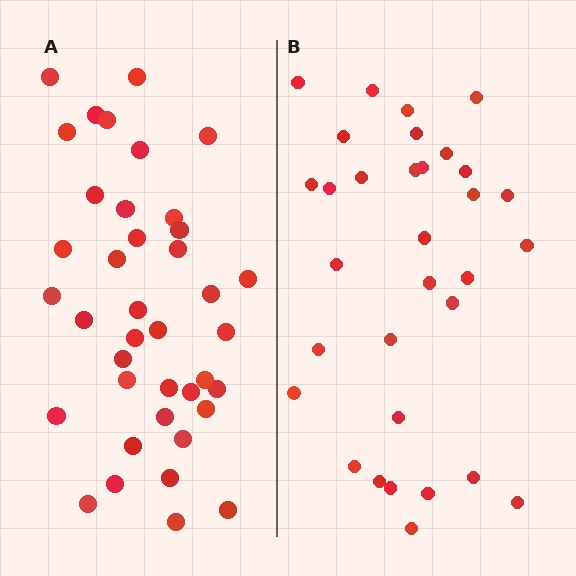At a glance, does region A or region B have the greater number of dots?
Region A (the left region) has more dots.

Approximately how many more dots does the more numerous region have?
Region A has roughly 8 or so more dots than region B.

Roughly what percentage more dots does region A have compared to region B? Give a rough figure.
About 20% more.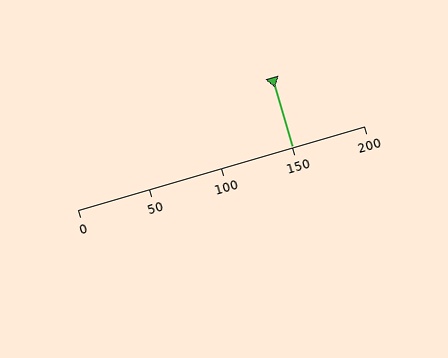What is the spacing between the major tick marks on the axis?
The major ticks are spaced 50 apart.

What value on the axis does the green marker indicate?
The marker indicates approximately 150.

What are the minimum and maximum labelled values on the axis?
The axis runs from 0 to 200.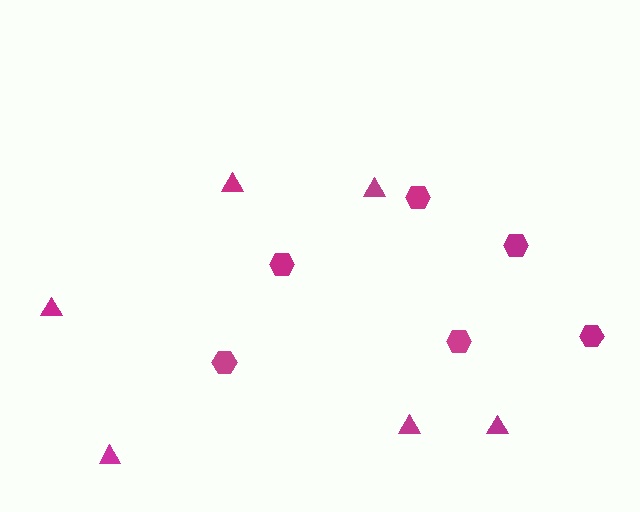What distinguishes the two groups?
There are 2 groups: one group of triangles (6) and one group of hexagons (6).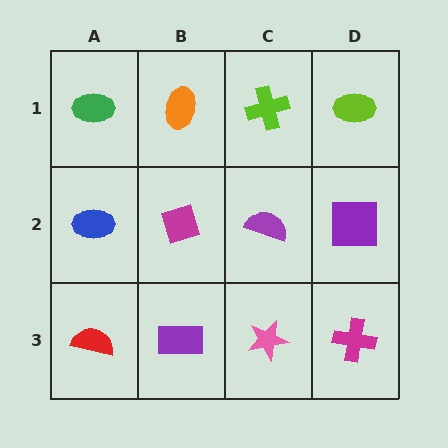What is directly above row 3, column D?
A purple square.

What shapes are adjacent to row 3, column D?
A purple square (row 2, column D), a pink star (row 3, column C).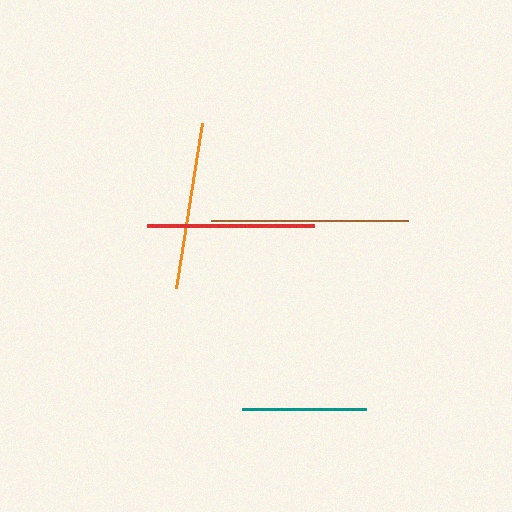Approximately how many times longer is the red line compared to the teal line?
The red line is approximately 1.4 times the length of the teal line.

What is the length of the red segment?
The red segment is approximately 168 pixels long.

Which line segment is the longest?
The brown line is the longest at approximately 196 pixels.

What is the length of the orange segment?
The orange segment is approximately 167 pixels long.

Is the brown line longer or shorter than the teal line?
The brown line is longer than the teal line.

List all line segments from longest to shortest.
From longest to shortest: brown, red, orange, teal.